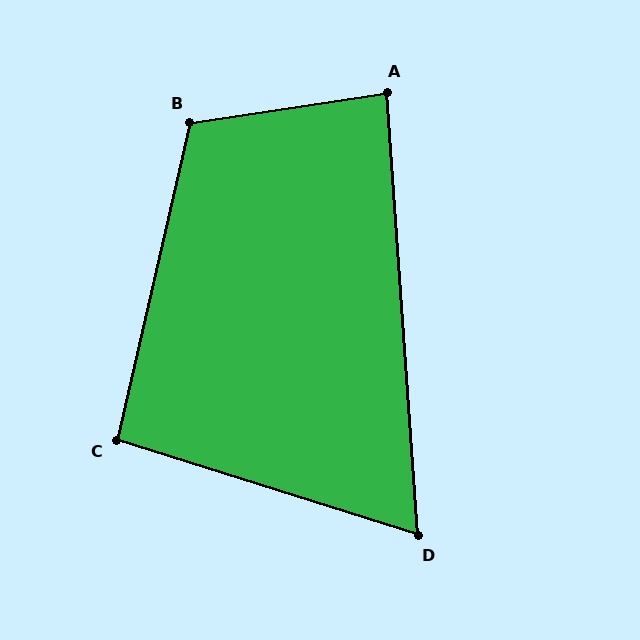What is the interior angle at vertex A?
Approximately 86 degrees (approximately right).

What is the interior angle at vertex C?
Approximately 94 degrees (approximately right).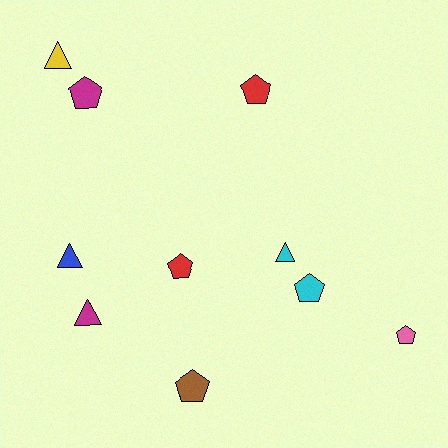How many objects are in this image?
There are 10 objects.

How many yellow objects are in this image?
There is 1 yellow object.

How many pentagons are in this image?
There are 6 pentagons.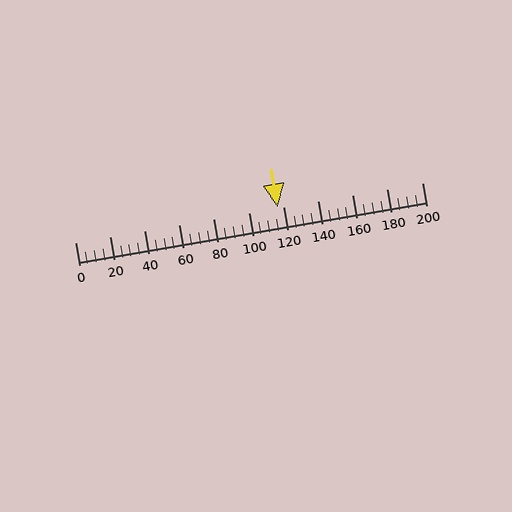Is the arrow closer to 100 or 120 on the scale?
The arrow is closer to 120.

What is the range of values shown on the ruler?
The ruler shows values from 0 to 200.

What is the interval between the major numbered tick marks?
The major tick marks are spaced 20 units apart.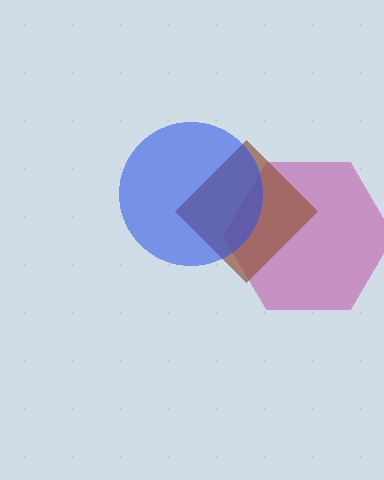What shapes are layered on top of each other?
The layered shapes are: a magenta hexagon, a brown diamond, a blue circle.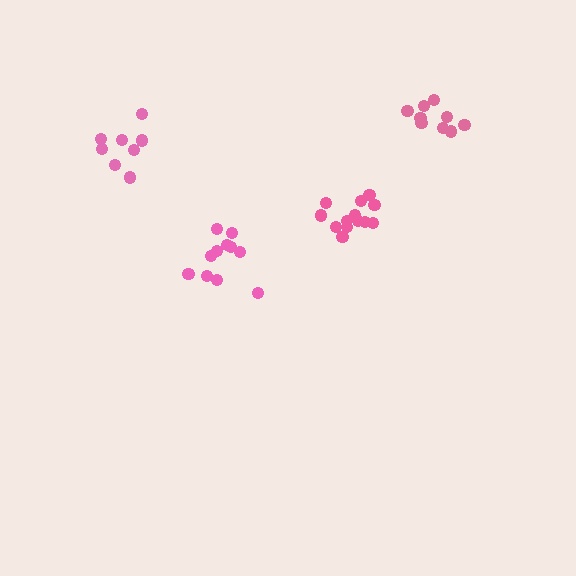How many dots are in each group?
Group 1: 9 dots, Group 2: 8 dots, Group 3: 11 dots, Group 4: 13 dots (41 total).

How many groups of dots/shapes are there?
There are 4 groups.